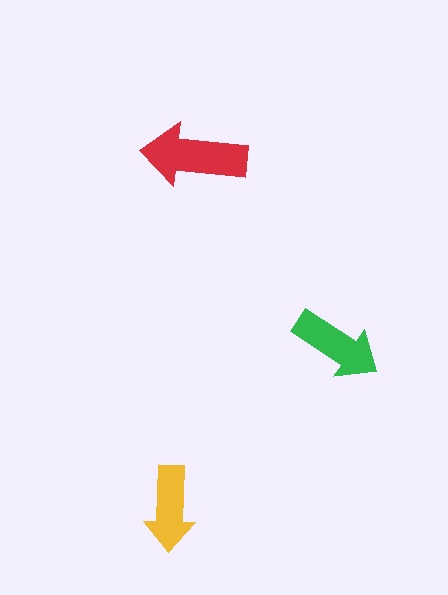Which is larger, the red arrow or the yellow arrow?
The red one.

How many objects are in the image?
There are 3 objects in the image.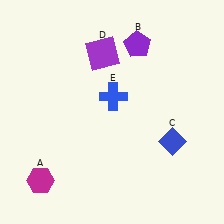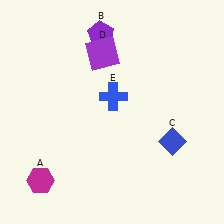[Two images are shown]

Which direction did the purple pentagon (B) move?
The purple pentagon (B) moved left.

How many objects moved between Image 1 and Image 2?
1 object moved between the two images.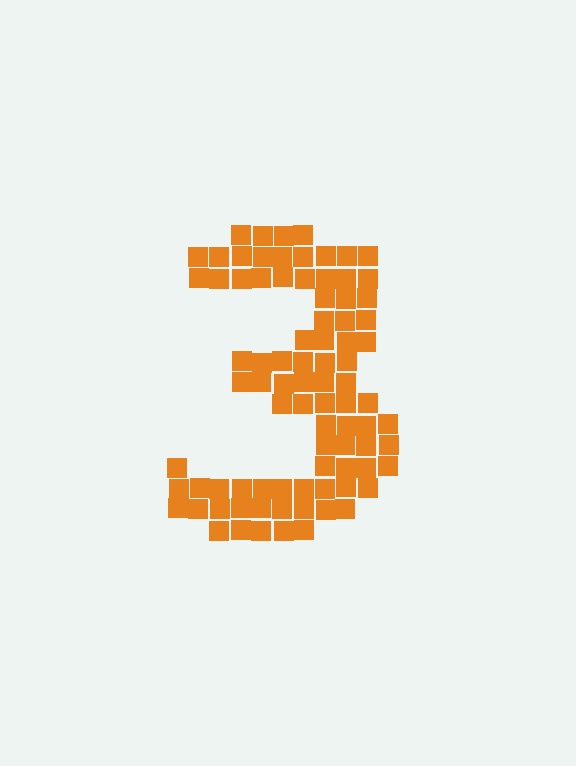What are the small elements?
The small elements are squares.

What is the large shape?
The large shape is the digit 3.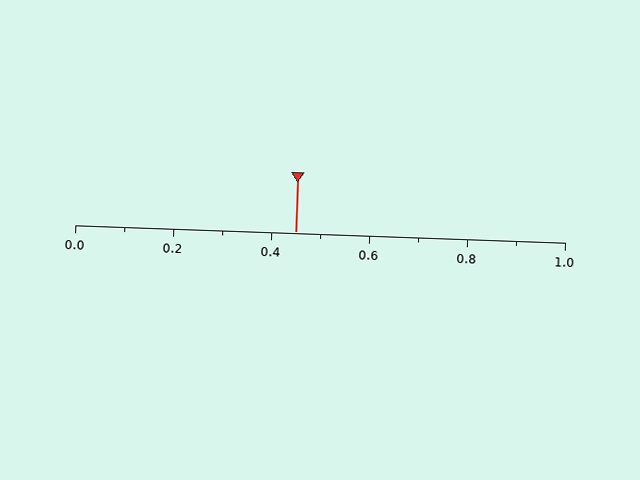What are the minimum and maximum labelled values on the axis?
The axis runs from 0.0 to 1.0.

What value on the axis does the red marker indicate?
The marker indicates approximately 0.45.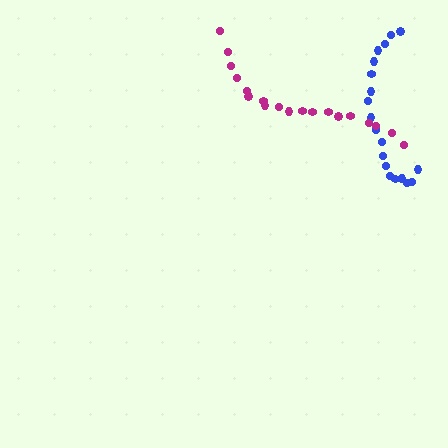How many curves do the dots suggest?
There are 2 distinct paths.